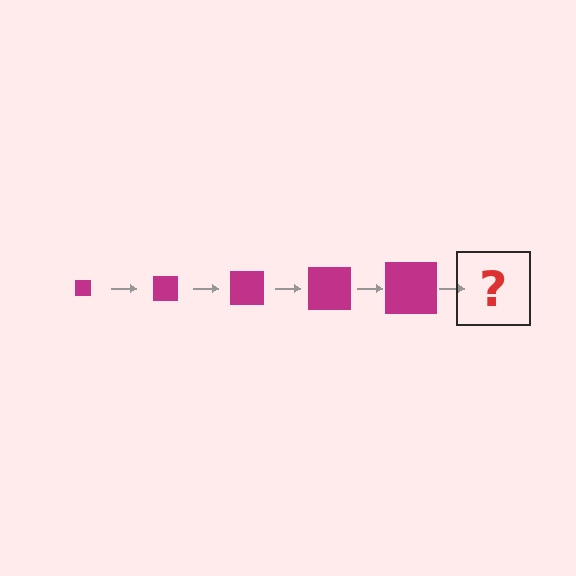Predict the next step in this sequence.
The next step is a magenta square, larger than the previous one.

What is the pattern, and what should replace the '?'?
The pattern is that the square gets progressively larger each step. The '?' should be a magenta square, larger than the previous one.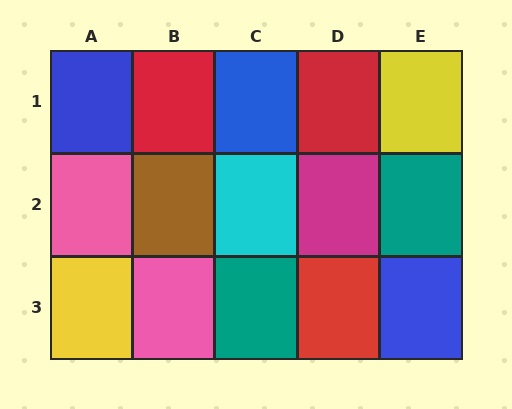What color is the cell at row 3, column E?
Blue.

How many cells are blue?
3 cells are blue.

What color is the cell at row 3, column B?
Pink.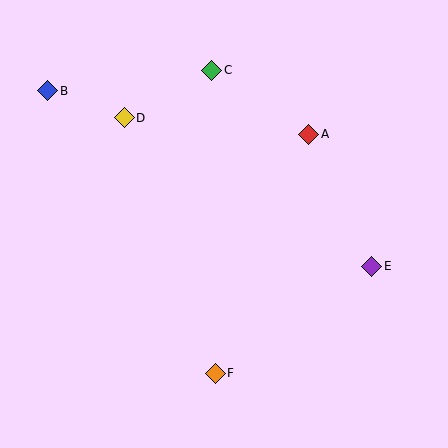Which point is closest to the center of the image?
Point A at (309, 134) is closest to the center.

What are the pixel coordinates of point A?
Point A is at (309, 134).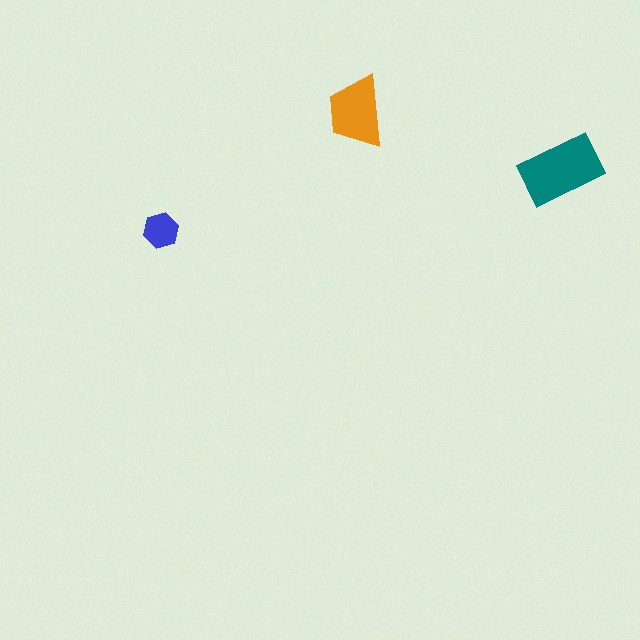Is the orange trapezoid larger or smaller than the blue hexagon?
Larger.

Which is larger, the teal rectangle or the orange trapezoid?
The teal rectangle.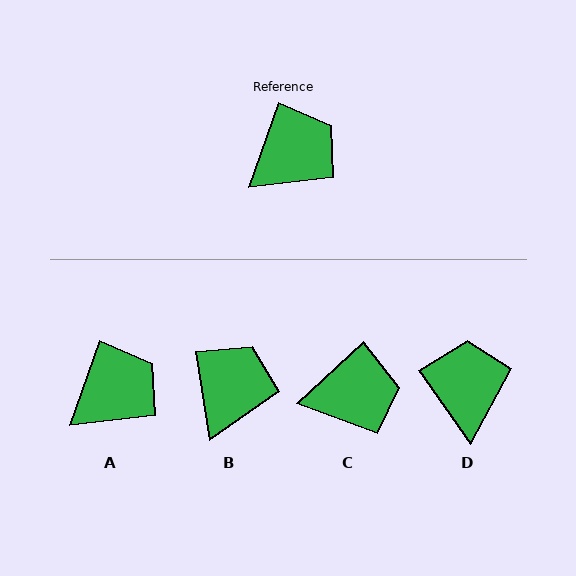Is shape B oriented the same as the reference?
No, it is off by about 28 degrees.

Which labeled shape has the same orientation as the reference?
A.